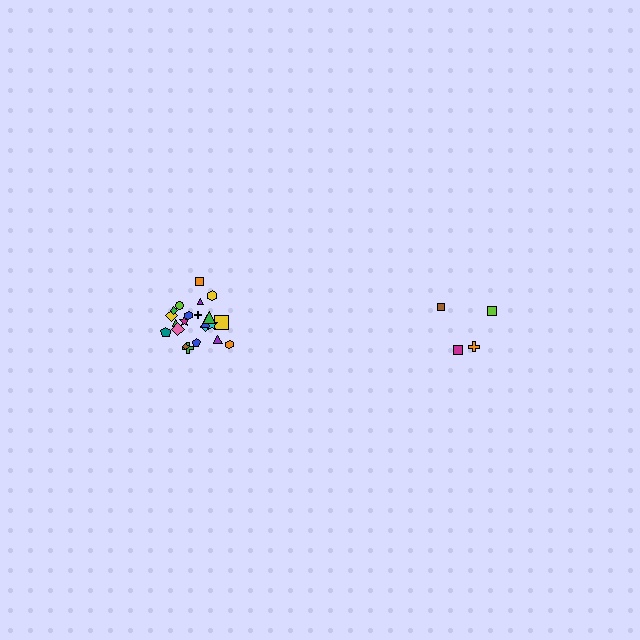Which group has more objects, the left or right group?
The left group.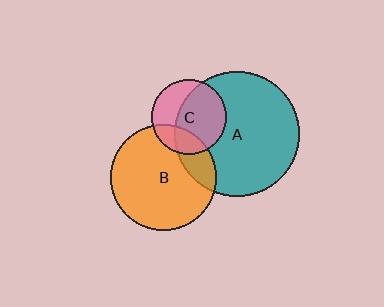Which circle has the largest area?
Circle A (teal).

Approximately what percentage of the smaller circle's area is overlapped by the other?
Approximately 25%.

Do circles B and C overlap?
Yes.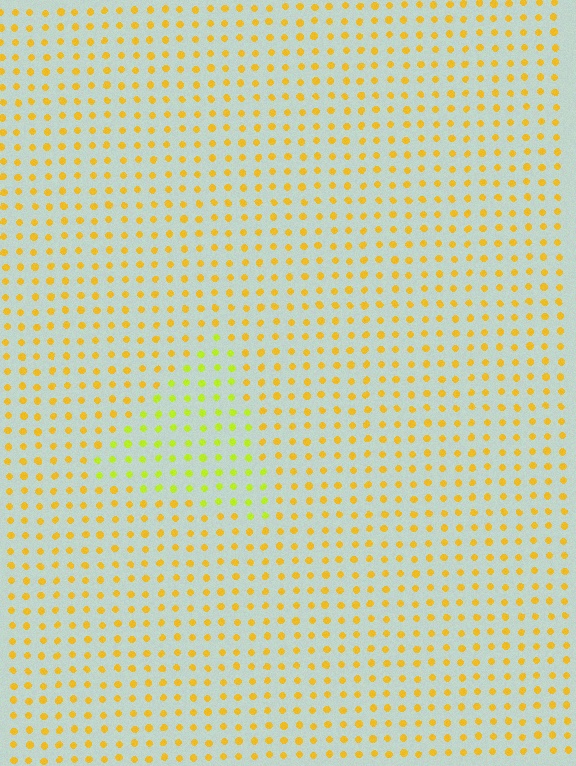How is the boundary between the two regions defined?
The boundary is defined purely by a slight shift in hue (about 32 degrees). Spacing, size, and orientation are identical on both sides.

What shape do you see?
I see a triangle.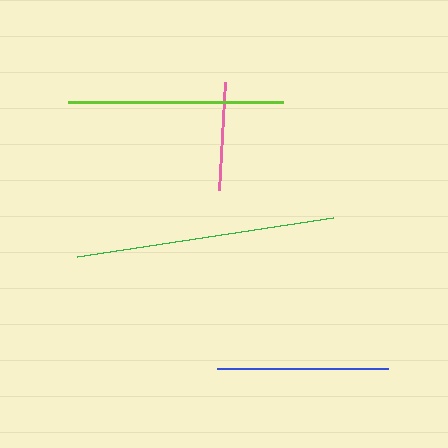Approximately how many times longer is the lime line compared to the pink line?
The lime line is approximately 2.0 times the length of the pink line.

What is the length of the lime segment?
The lime segment is approximately 215 pixels long.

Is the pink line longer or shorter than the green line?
The green line is longer than the pink line.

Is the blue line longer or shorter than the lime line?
The lime line is longer than the blue line.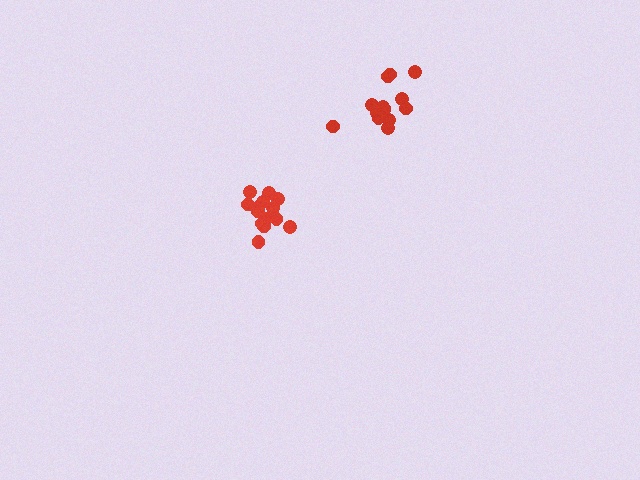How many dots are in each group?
Group 1: 14 dots, Group 2: 14 dots (28 total).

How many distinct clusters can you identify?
There are 2 distinct clusters.